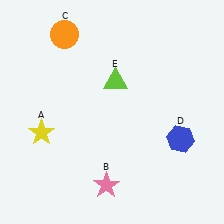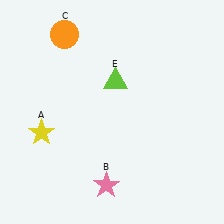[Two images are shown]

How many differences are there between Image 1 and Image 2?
There is 1 difference between the two images.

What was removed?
The blue hexagon (D) was removed in Image 2.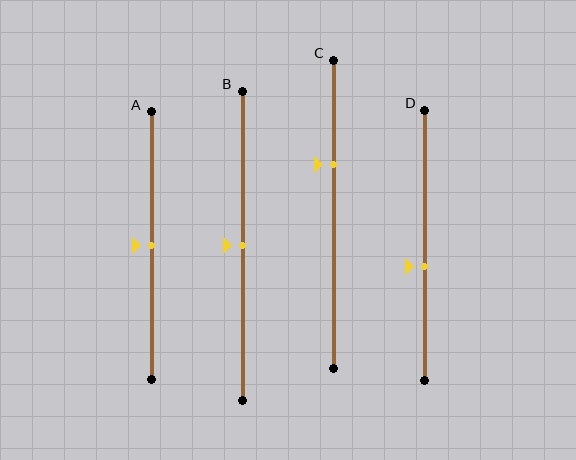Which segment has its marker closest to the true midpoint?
Segment A has its marker closest to the true midpoint.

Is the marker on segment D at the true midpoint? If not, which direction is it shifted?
No, the marker on segment D is shifted downward by about 8% of the segment length.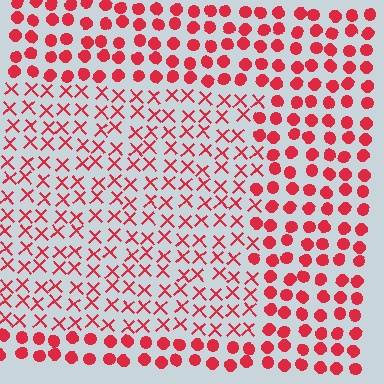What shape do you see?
I see a rectangle.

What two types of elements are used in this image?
The image uses X marks inside the rectangle region and circles outside it.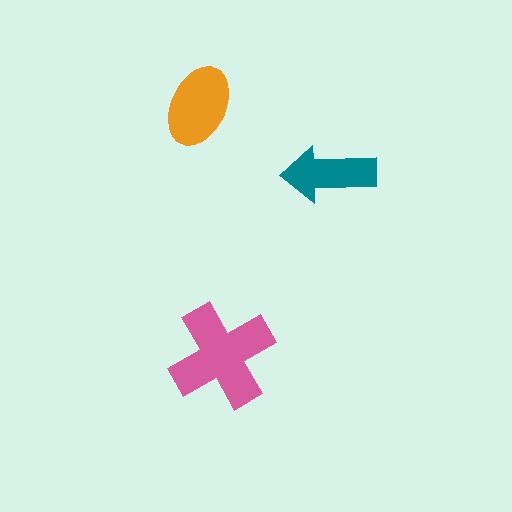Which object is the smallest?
The teal arrow.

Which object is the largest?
The pink cross.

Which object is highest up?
The orange ellipse is topmost.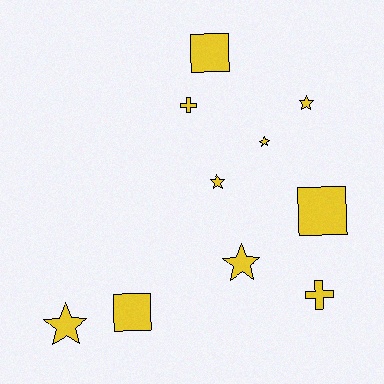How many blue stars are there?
There are no blue stars.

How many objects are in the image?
There are 10 objects.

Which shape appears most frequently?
Star, with 5 objects.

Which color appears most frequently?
Yellow, with 10 objects.